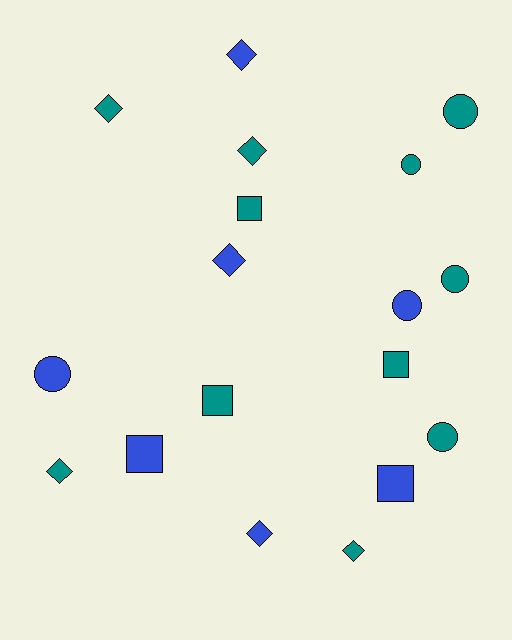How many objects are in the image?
There are 18 objects.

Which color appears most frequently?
Teal, with 11 objects.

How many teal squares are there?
There are 3 teal squares.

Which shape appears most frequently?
Diamond, with 7 objects.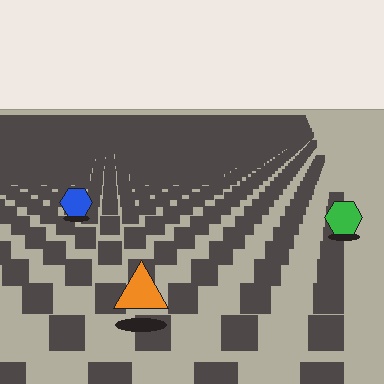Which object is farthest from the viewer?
The blue hexagon is farthest from the viewer. It appears smaller and the ground texture around it is denser.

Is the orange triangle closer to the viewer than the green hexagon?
Yes. The orange triangle is closer — you can tell from the texture gradient: the ground texture is coarser near it.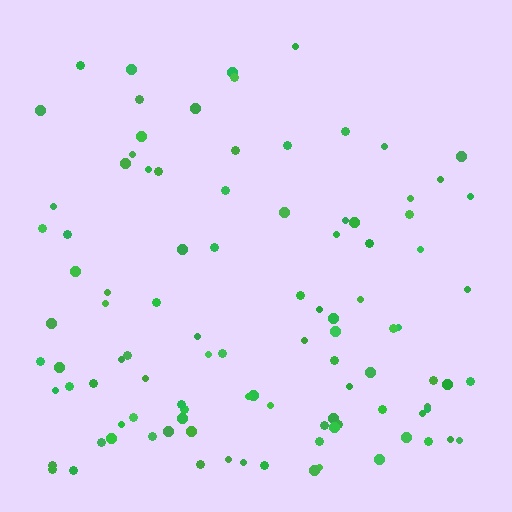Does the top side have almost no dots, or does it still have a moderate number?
Still a moderate number, just noticeably fewer than the bottom.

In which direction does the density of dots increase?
From top to bottom, with the bottom side densest.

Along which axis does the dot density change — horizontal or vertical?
Vertical.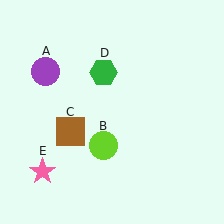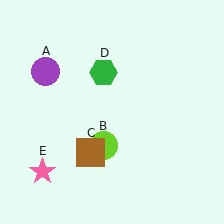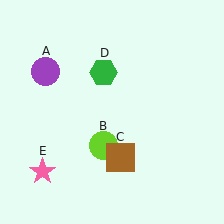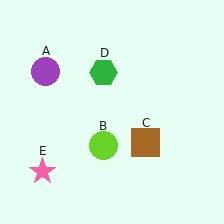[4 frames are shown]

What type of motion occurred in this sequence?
The brown square (object C) rotated counterclockwise around the center of the scene.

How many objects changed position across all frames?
1 object changed position: brown square (object C).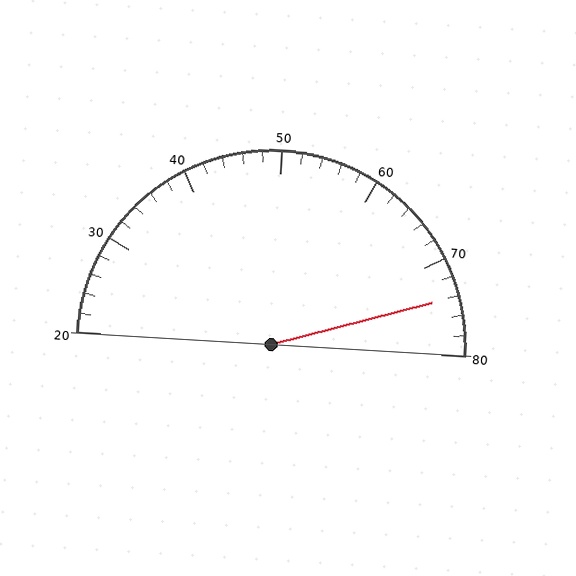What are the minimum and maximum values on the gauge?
The gauge ranges from 20 to 80.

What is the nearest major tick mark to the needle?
The nearest major tick mark is 70.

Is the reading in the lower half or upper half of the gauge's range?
The reading is in the upper half of the range (20 to 80).